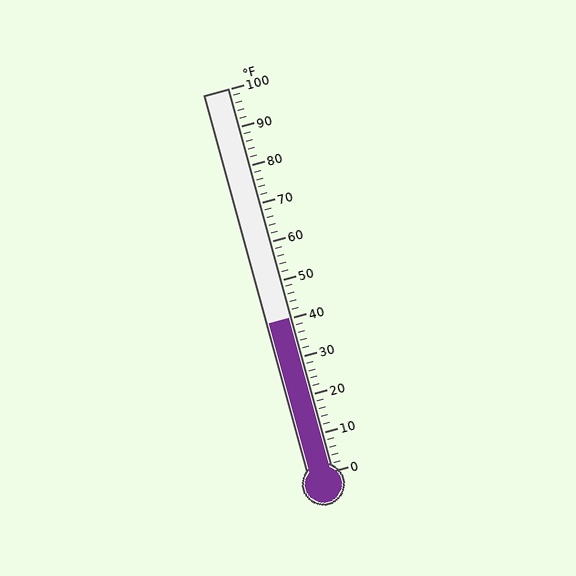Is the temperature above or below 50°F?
The temperature is below 50°F.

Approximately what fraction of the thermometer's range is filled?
The thermometer is filled to approximately 40% of its range.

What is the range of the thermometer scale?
The thermometer scale ranges from 0°F to 100°F.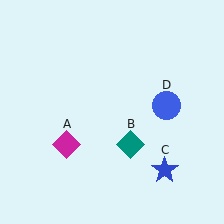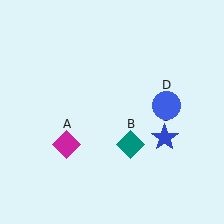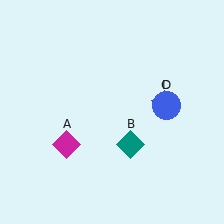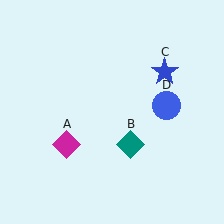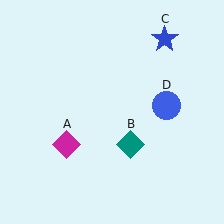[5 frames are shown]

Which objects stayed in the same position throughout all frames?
Magenta diamond (object A) and teal diamond (object B) and blue circle (object D) remained stationary.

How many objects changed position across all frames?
1 object changed position: blue star (object C).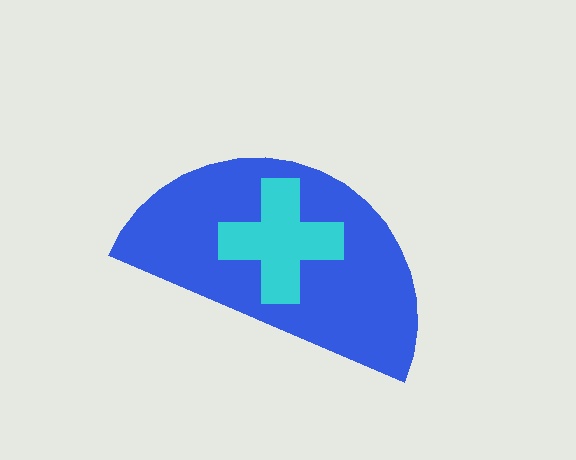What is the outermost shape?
The blue semicircle.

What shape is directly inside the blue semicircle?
The cyan cross.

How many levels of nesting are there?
2.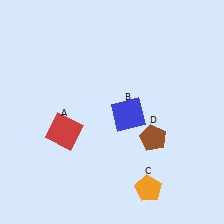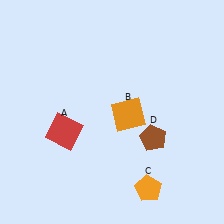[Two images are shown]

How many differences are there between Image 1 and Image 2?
There is 1 difference between the two images.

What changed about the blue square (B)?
In Image 1, B is blue. In Image 2, it changed to orange.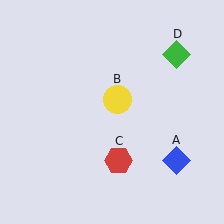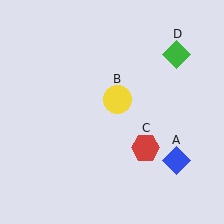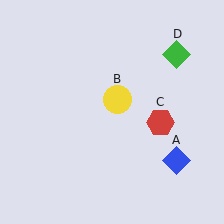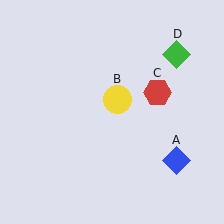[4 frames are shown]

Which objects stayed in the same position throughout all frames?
Blue diamond (object A) and yellow circle (object B) and green diamond (object D) remained stationary.